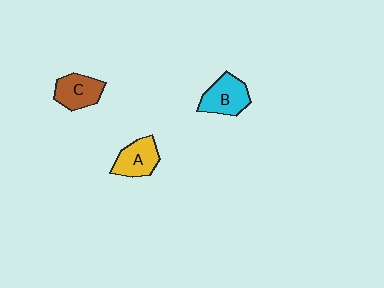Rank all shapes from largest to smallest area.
From largest to smallest: B (cyan), C (brown), A (yellow).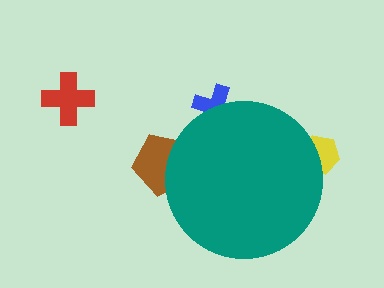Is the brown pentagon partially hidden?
Yes, the brown pentagon is partially hidden behind the teal circle.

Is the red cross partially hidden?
No, the red cross is fully visible.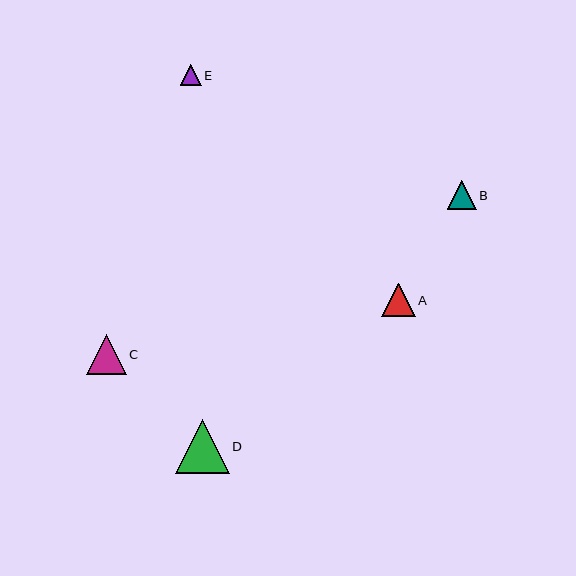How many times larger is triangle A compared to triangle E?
Triangle A is approximately 1.6 times the size of triangle E.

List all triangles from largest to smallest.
From largest to smallest: D, C, A, B, E.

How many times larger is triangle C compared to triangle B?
Triangle C is approximately 1.4 times the size of triangle B.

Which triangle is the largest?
Triangle D is the largest with a size of approximately 53 pixels.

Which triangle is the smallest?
Triangle E is the smallest with a size of approximately 21 pixels.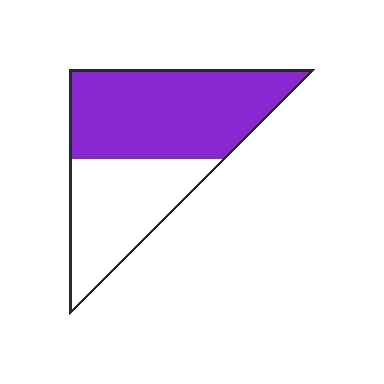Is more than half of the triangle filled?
Yes.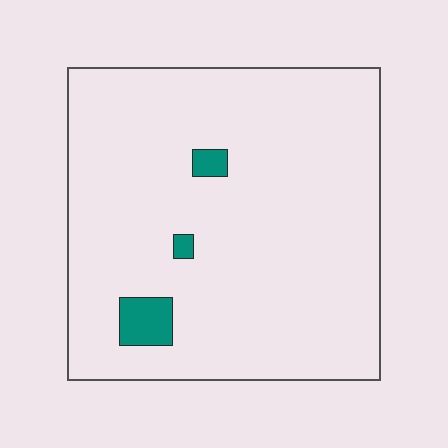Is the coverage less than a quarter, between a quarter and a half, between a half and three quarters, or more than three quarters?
Less than a quarter.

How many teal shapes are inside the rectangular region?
3.